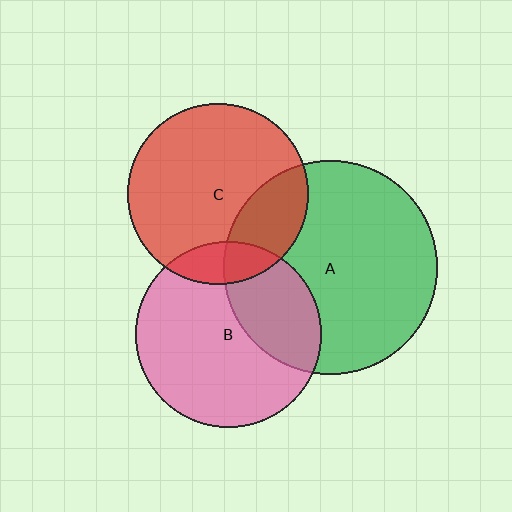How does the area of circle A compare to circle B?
Approximately 1.3 times.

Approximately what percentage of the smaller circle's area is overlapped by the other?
Approximately 25%.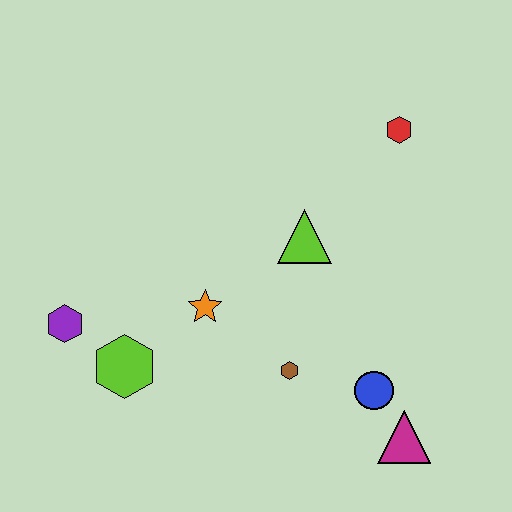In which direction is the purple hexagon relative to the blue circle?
The purple hexagon is to the left of the blue circle.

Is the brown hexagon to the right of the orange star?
Yes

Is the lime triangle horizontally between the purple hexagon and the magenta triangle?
Yes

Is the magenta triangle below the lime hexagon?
Yes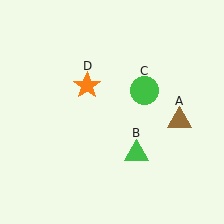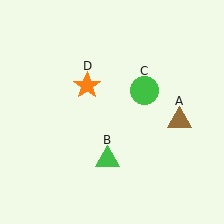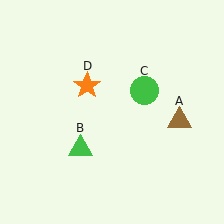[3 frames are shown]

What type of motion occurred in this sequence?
The green triangle (object B) rotated clockwise around the center of the scene.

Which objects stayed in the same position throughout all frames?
Brown triangle (object A) and green circle (object C) and orange star (object D) remained stationary.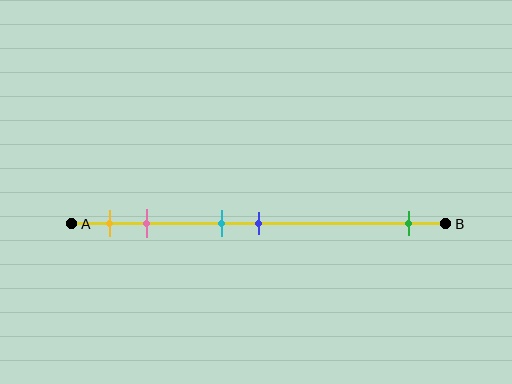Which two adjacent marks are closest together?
The cyan and blue marks are the closest adjacent pair.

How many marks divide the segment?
There are 5 marks dividing the segment.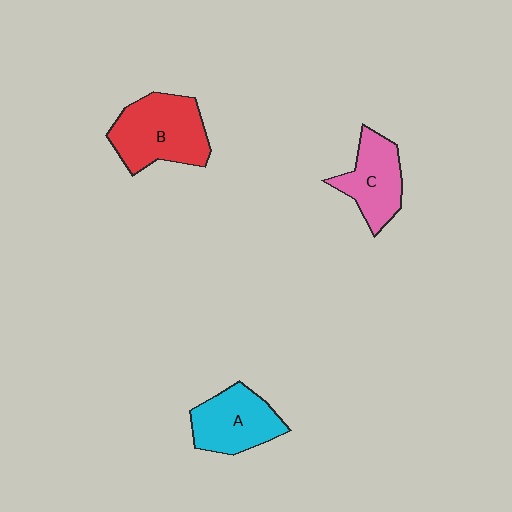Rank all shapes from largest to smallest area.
From largest to smallest: B (red), A (cyan), C (pink).